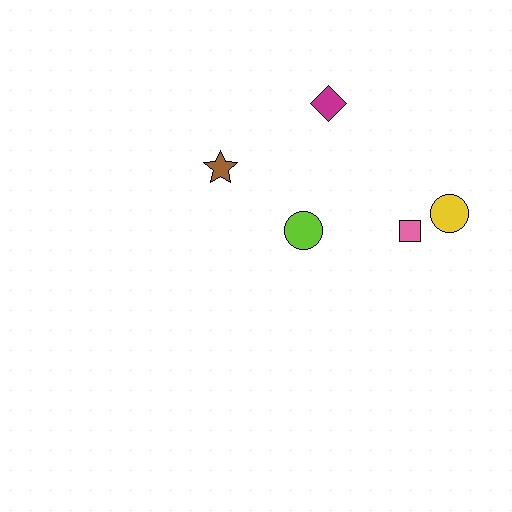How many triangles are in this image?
There are no triangles.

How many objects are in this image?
There are 5 objects.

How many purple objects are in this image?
There are no purple objects.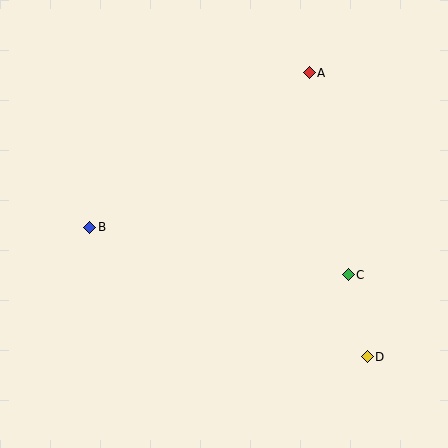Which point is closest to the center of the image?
Point C at (348, 275) is closest to the center.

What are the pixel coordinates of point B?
Point B is at (90, 227).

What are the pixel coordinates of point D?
Point D is at (367, 357).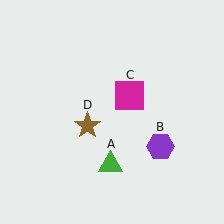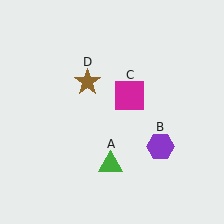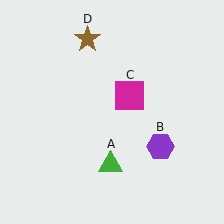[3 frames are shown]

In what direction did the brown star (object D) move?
The brown star (object D) moved up.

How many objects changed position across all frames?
1 object changed position: brown star (object D).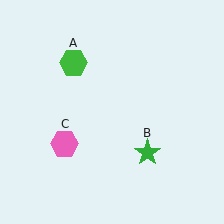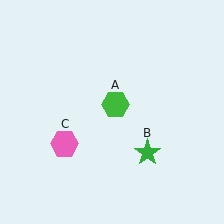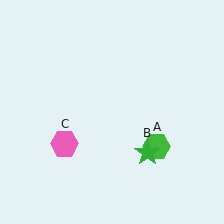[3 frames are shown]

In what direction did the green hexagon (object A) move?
The green hexagon (object A) moved down and to the right.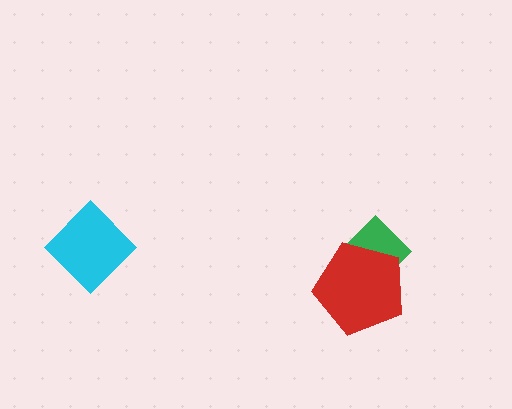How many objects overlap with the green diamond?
1 object overlaps with the green diamond.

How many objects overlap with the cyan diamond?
0 objects overlap with the cyan diamond.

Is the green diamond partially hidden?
Yes, it is partially covered by another shape.